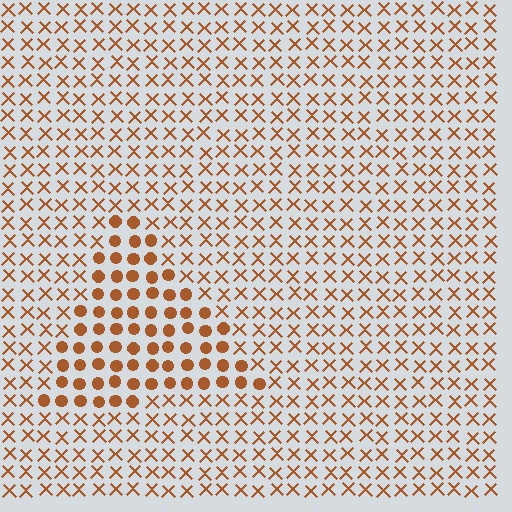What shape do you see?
I see a triangle.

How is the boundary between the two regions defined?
The boundary is defined by a change in element shape: circles inside vs. X marks outside. All elements share the same color and spacing.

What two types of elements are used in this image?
The image uses circles inside the triangle region and X marks outside it.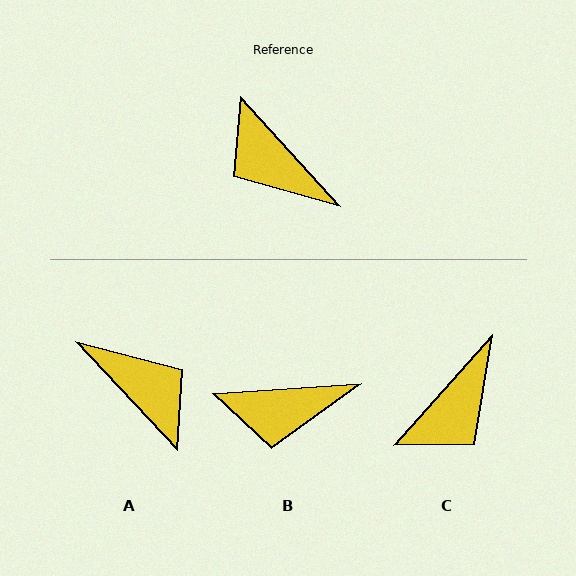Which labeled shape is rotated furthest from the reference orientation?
A, about 179 degrees away.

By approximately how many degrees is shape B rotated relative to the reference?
Approximately 52 degrees counter-clockwise.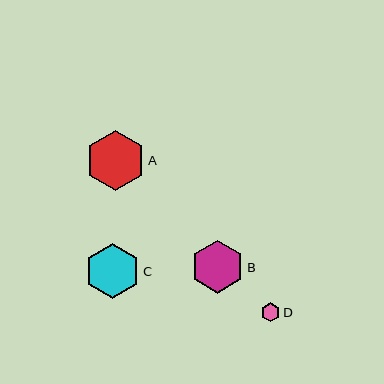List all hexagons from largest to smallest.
From largest to smallest: A, C, B, D.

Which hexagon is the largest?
Hexagon A is the largest with a size of approximately 60 pixels.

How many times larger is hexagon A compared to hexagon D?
Hexagon A is approximately 3.1 times the size of hexagon D.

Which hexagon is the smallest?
Hexagon D is the smallest with a size of approximately 19 pixels.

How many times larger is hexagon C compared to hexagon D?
Hexagon C is approximately 2.9 times the size of hexagon D.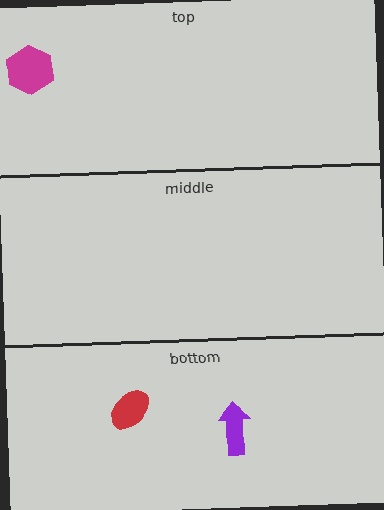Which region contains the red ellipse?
The bottom region.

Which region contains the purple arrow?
The bottom region.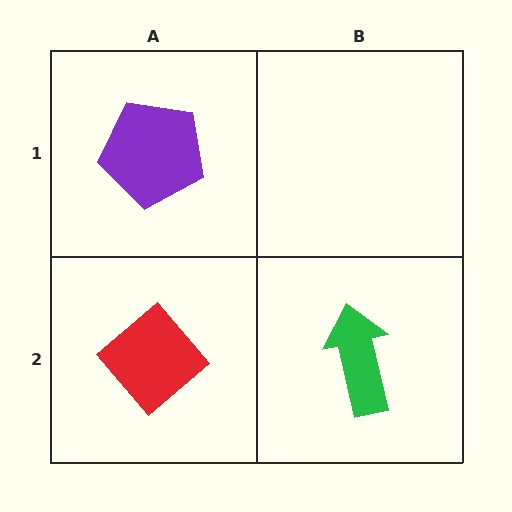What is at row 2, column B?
A green arrow.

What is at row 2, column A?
A red diamond.